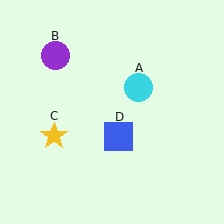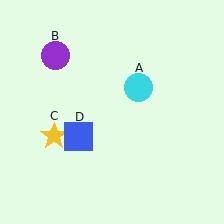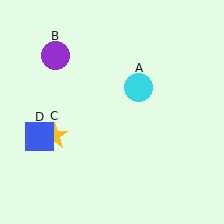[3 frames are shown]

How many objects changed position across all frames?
1 object changed position: blue square (object D).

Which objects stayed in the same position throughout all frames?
Cyan circle (object A) and purple circle (object B) and yellow star (object C) remained stationary.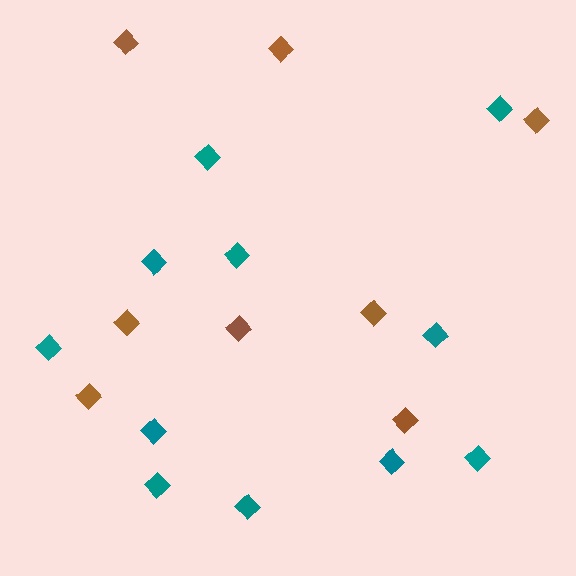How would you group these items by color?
There are 2 groups: one group of brown diamonds (8) and one group of teal diamonds (11).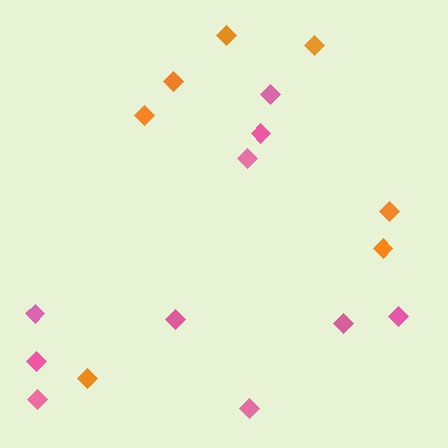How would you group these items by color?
There are 2 groups: one group of pink diamonds (10) and one group of orange diamonds (7).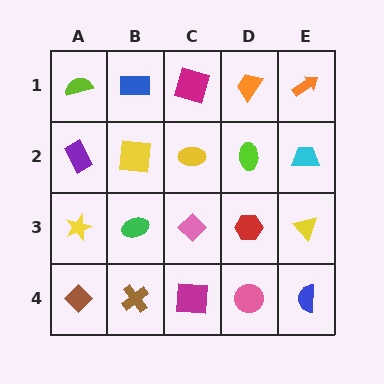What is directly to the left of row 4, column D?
A magenta square.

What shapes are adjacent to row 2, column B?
A blue rectangle (row 1, column B), a green ellipse (row 3, column B), a purple rectangle (row 2, column A), a yellow ellipse (row 2, column C).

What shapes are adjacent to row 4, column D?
A red hexagon (row 3, column D), a magenta square (row 4, column C), a blue semicircle (row 4, column E).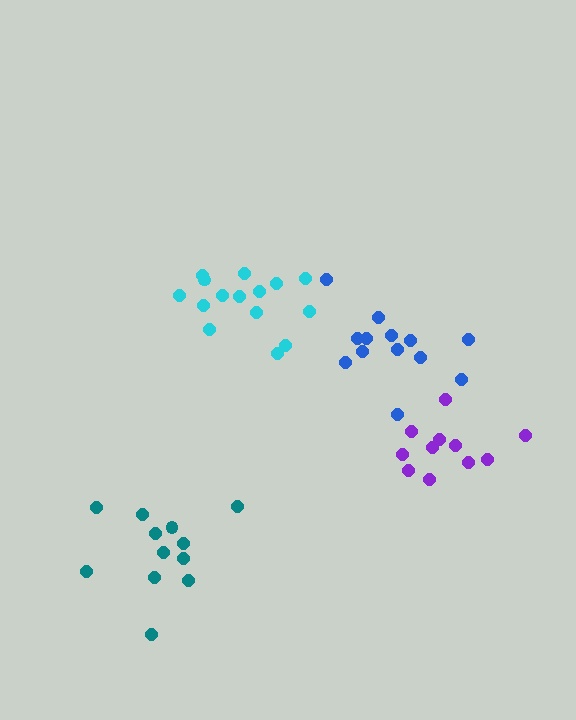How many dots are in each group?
Group 1: 11 dots, Group 2: 16 dots, Group 3: 13 dots, Group 4: 12 dots (52 total).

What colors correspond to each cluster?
The clusters are colored: purple, cyan, blue, teal.